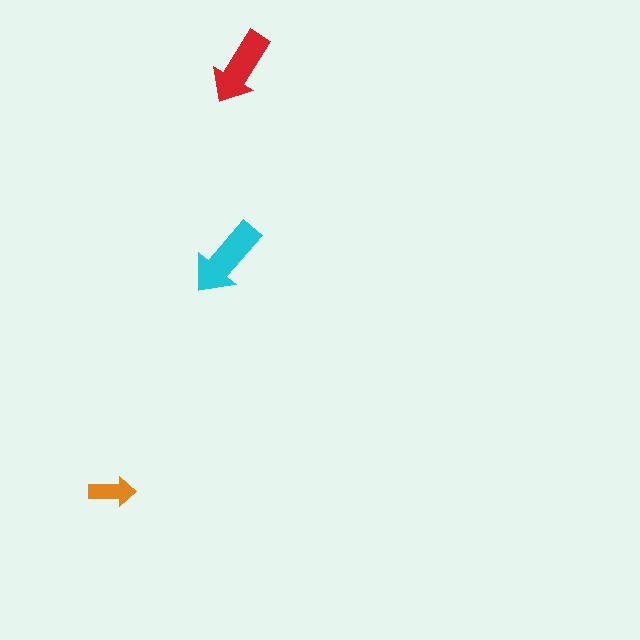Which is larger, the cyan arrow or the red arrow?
The cyan one.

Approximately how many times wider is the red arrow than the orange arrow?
About 1.5 times wider.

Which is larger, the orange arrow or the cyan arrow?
The cyan one.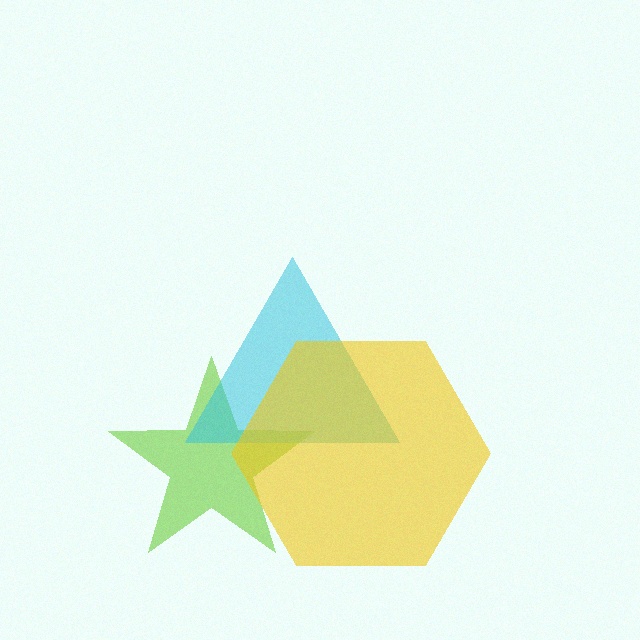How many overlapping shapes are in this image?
There are 3 overlapping shapes in the image.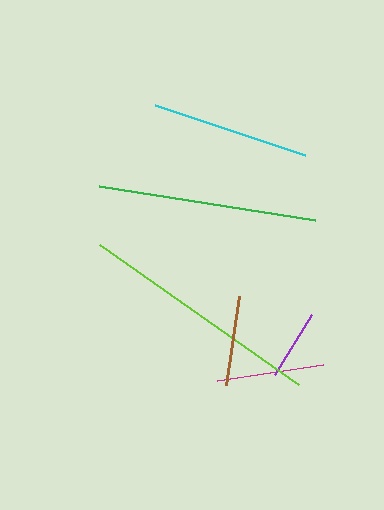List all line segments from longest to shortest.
From longest to shortest: lime, green, cyan, magenta, brown, purple.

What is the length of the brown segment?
The brown segment is approximately 90 pixels long.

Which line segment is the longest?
The lime line is the longest at approximately 243 pixels.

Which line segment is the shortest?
The purple line is the shortest at approximately 71 pixels.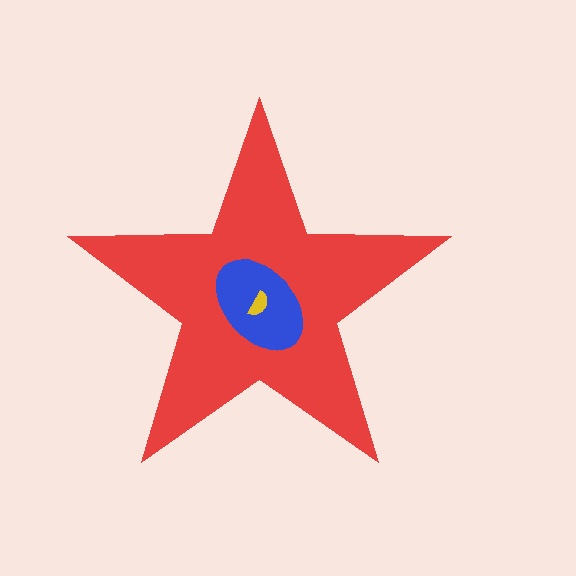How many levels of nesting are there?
3.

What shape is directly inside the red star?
The blue ellipse.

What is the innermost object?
The yellow semicircle.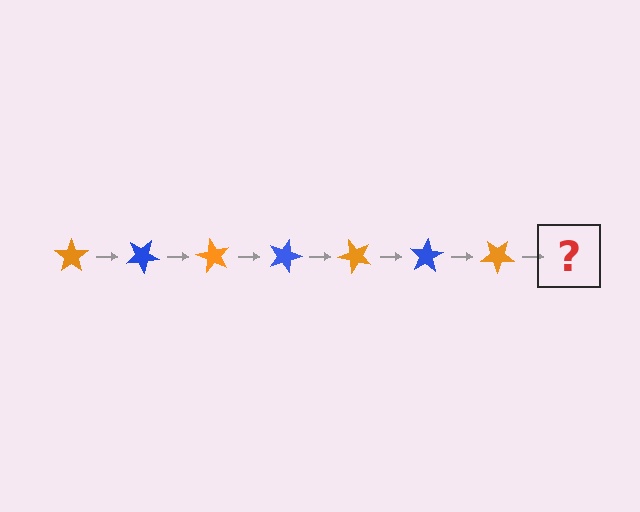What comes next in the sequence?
The next element should be a blue star, rotated 210 degrees from the start.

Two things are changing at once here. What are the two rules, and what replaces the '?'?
The two rules are that it rotates 30 degrees each step and the color cycles through orange and blue. The '?' should be a blue star, rotated 210 degrees from the start.